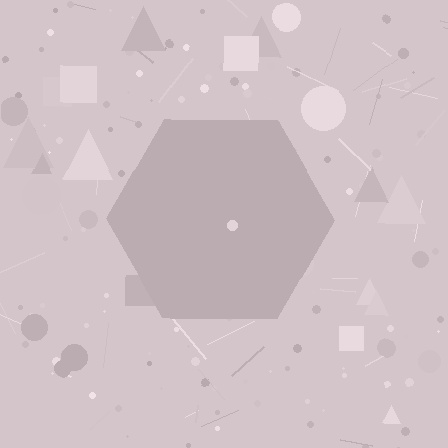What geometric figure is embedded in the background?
A hexagon is embedded in the background.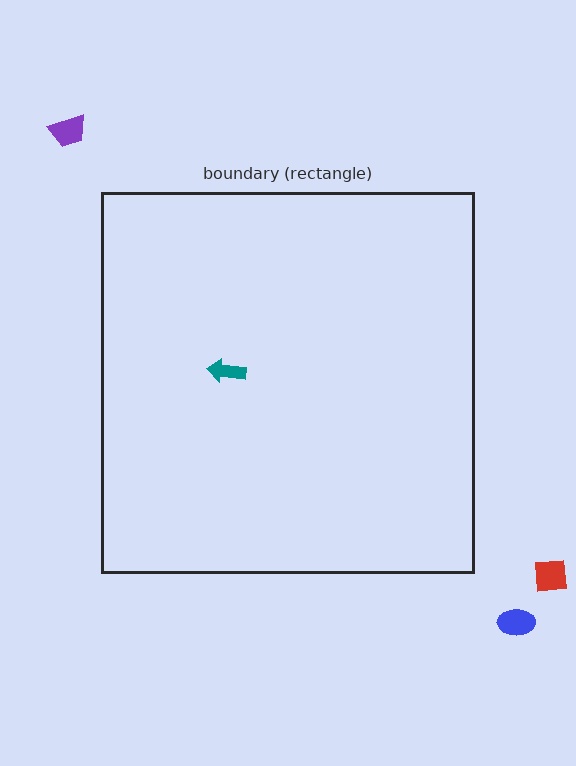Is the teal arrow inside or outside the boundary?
Inside.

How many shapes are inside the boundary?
1 inside, 3 outside.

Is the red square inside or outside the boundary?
Outside.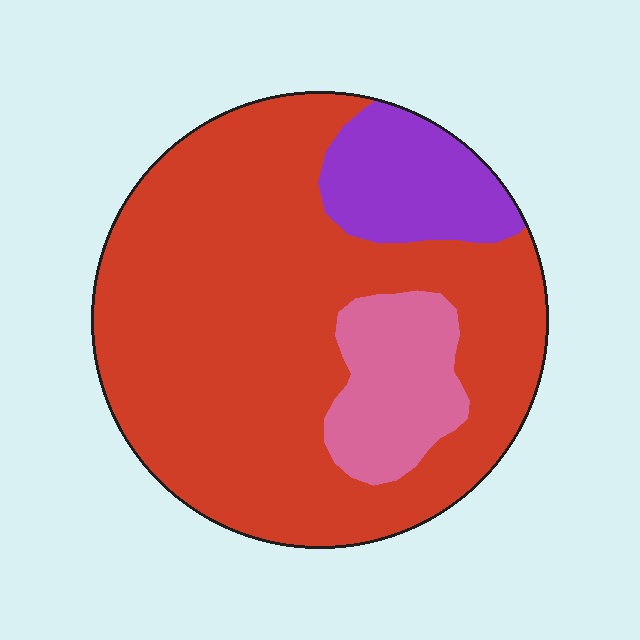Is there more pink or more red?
Red.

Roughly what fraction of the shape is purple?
Purple covers 13% of the shape.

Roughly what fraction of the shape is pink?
Pink takes up less than a sixth of the shape.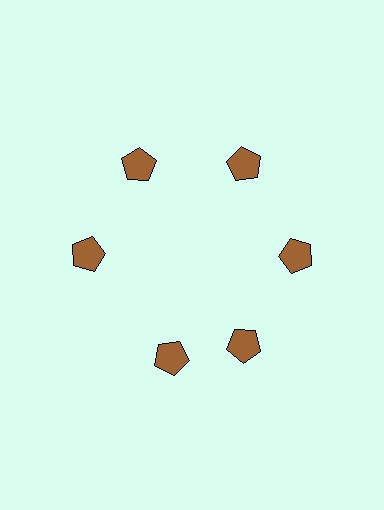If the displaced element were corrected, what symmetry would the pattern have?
It would have 6-fold rotational symmetry — the pattern would map onto itself every 60 degrees.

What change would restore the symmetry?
The symmetry would be restored by rotating it back into even spacing with its neighbors so that all 6 pentagons sit at equal angles and equal distance from the center.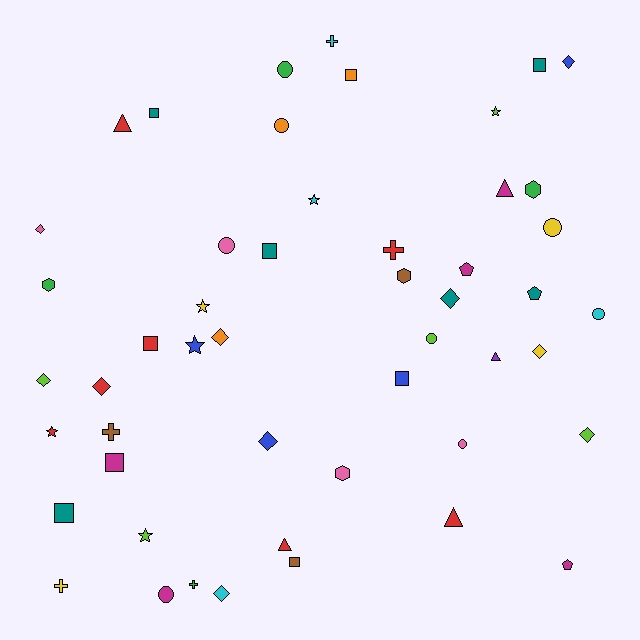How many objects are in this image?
There are 50 objects.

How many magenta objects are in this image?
There are 5 magenta objects.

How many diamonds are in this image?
There are 10 diamonds.